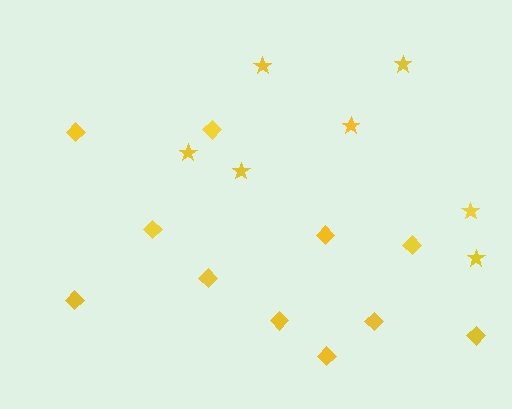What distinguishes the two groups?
There are 2 groups: one group of stars (7) and one group of diamonds (11).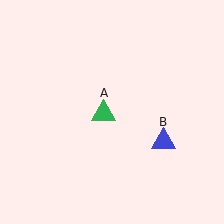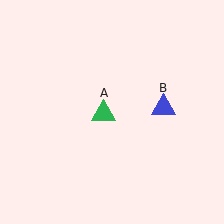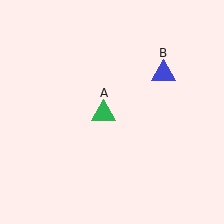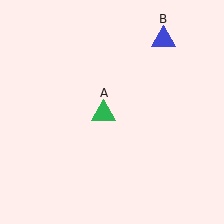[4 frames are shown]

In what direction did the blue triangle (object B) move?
The blue triangle (object B) moved up.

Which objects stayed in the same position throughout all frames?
Green triangle (object A) remained stationary.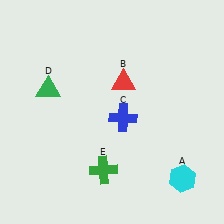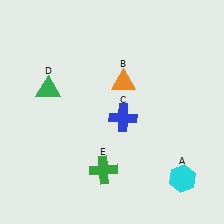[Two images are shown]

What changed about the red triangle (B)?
In Image 1, B is red. In Image 2, it changed to orange.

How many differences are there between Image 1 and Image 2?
There is 1 difference between the two images.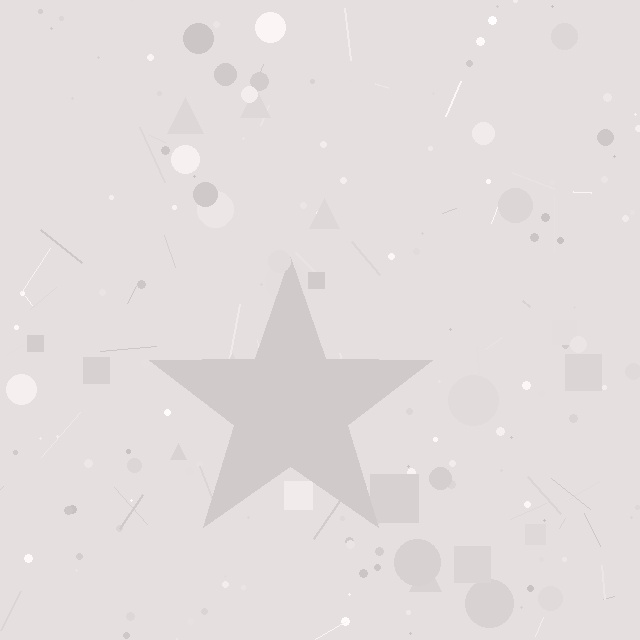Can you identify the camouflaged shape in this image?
The camouflaged shape is a star.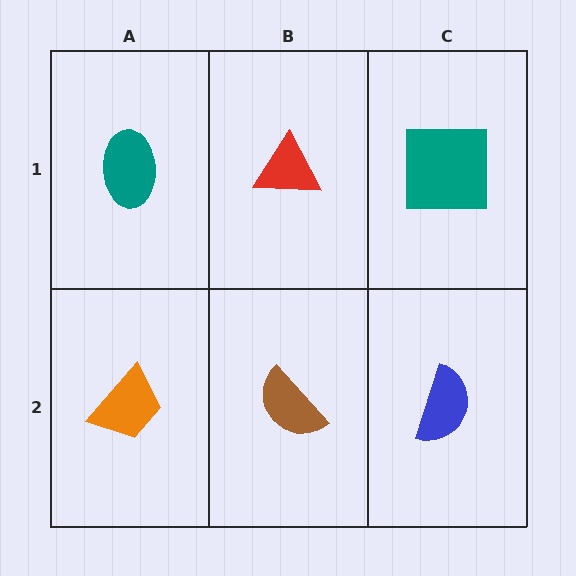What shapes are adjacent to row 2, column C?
A teal square (row 1, column C), a brown semicircle (row 2, column B).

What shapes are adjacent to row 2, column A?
A teal ellipse (row 1, column A), a brown semicircle (row 2, column B).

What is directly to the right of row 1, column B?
A teal square.